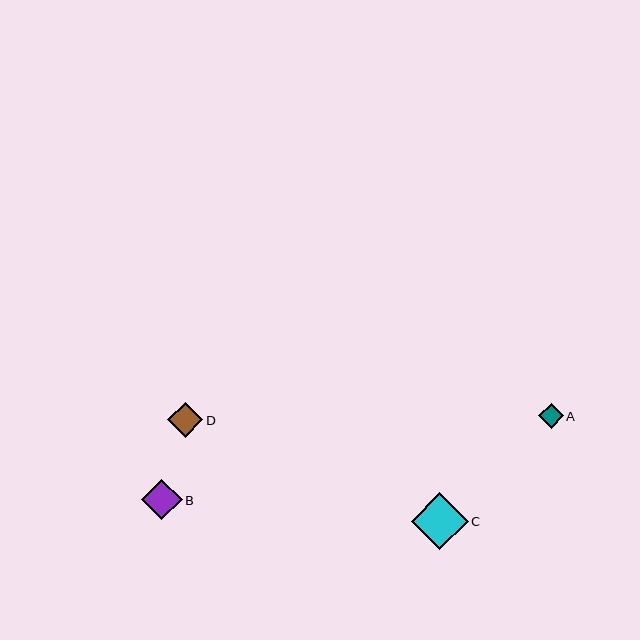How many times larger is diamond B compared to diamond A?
Diamond B is approximately 1.6 times the size of diamond A.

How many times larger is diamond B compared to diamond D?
Diamond B is approximately 1.2 times the size of diamond D.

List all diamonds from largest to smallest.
From largest to smallest: C, B, D, A.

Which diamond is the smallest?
Diamond A is the smallest with a size of approximately 25 pixels.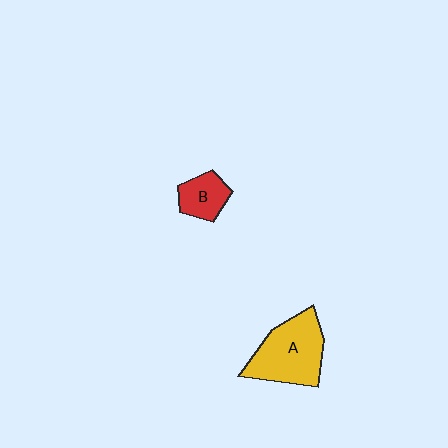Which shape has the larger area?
Shape A (yellow).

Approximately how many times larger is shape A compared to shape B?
Approximately 2.2 times.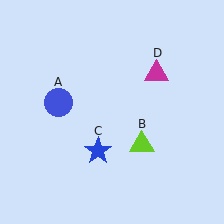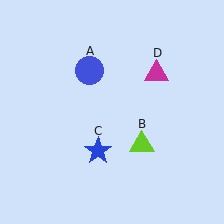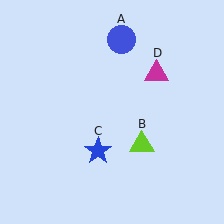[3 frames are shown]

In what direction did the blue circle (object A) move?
The blue circle (object A) moved up and to the right.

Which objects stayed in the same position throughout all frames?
Lime triangle (object B) and blue star (object C) and magenta triangle (object D) remained stationary.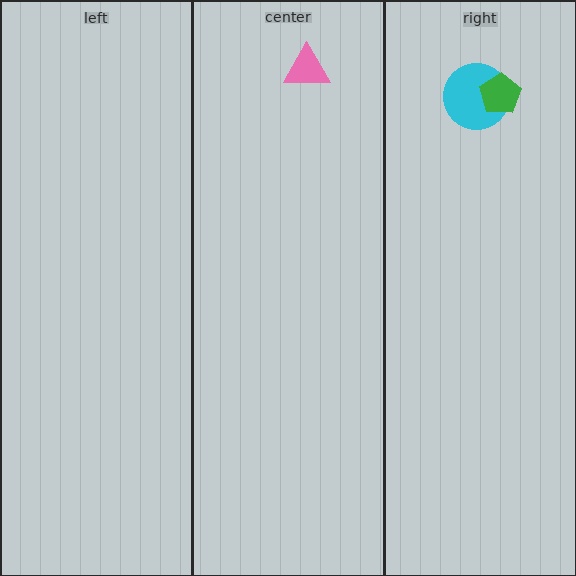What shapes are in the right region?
The cyan circle, the green pentagon.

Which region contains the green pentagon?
The right region.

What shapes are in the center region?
The pink triangle.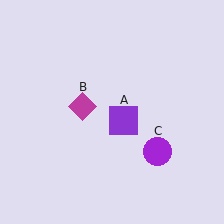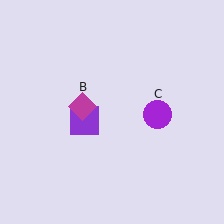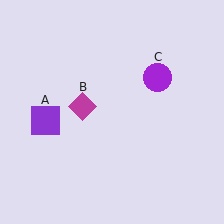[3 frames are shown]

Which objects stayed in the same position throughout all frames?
Magenta diamond (object B) remained stationary.